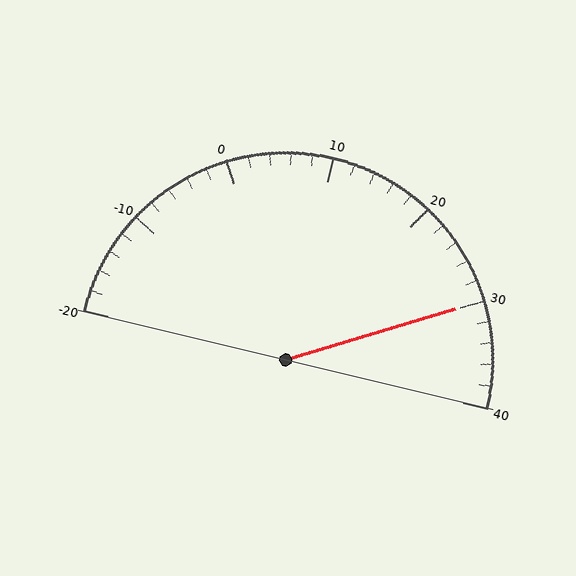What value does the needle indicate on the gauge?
The needle indicates approximately 30.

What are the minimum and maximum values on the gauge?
The gauge ranges from -20 to 40.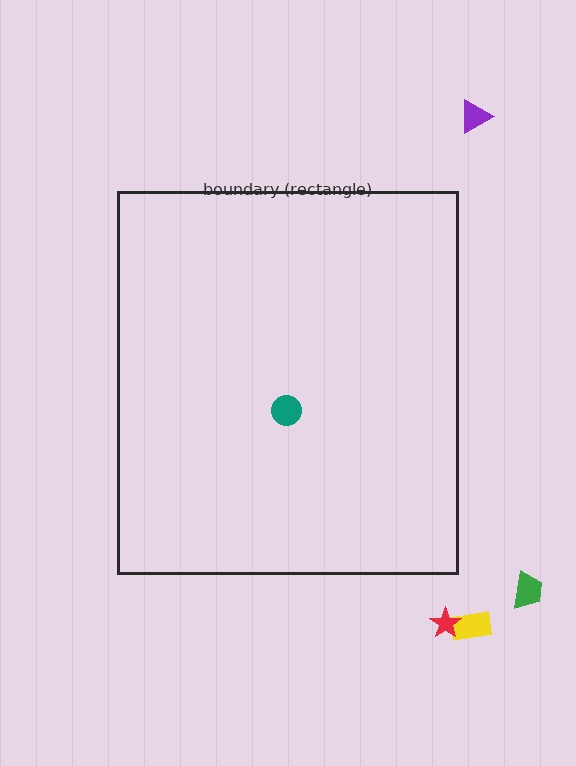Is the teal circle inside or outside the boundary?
Inside.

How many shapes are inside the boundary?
1 inside, 4 outside.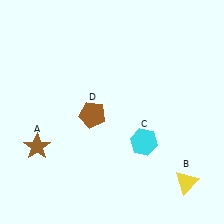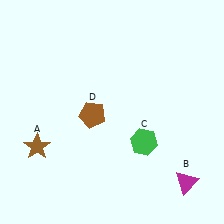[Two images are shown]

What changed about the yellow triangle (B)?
In Image 1, B is yellow. In Image 2, it changed to magenta.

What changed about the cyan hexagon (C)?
In Image 1, C is cyan. In Image 2, it changed to green.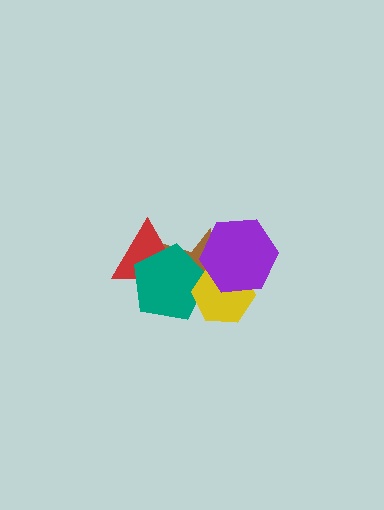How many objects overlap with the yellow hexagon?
3 objects overlap with the yellow hexagon.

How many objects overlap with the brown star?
4 objects overlap with the brown star.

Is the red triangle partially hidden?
Yes, it is partially covered by another shape.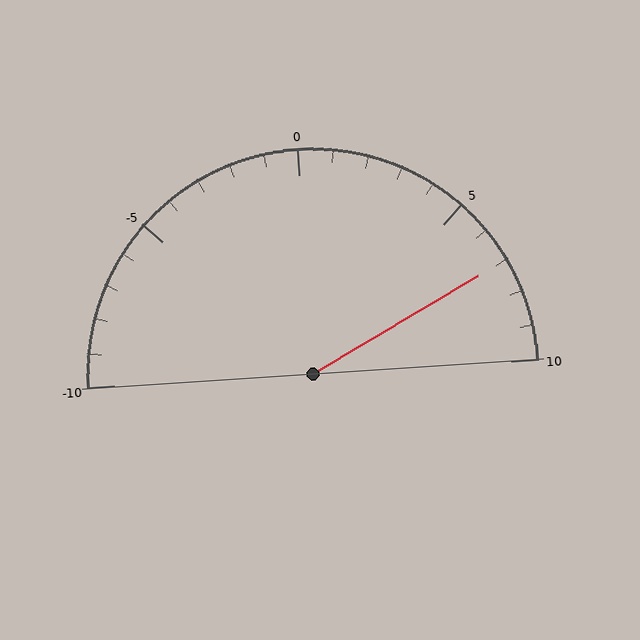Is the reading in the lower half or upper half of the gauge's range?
The reading is in the upper half of the range (-10 to 10).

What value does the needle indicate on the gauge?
The needle indicates approximately 7.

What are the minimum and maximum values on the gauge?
The gauge ranges from -10 to 10.